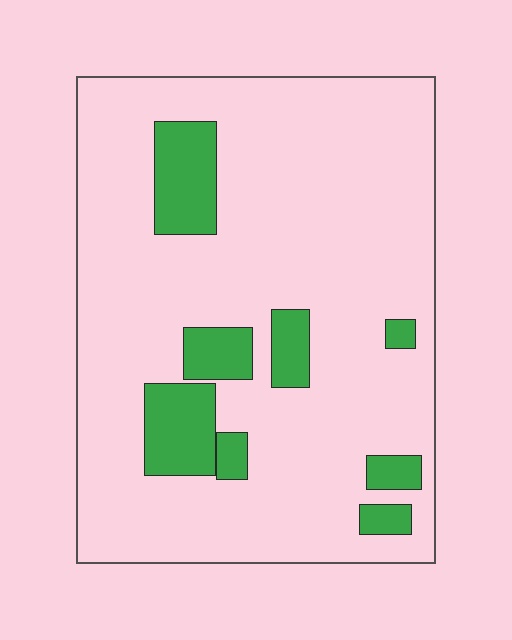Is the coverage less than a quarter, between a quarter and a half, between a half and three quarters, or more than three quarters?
Less than a quarter.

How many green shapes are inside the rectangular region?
8.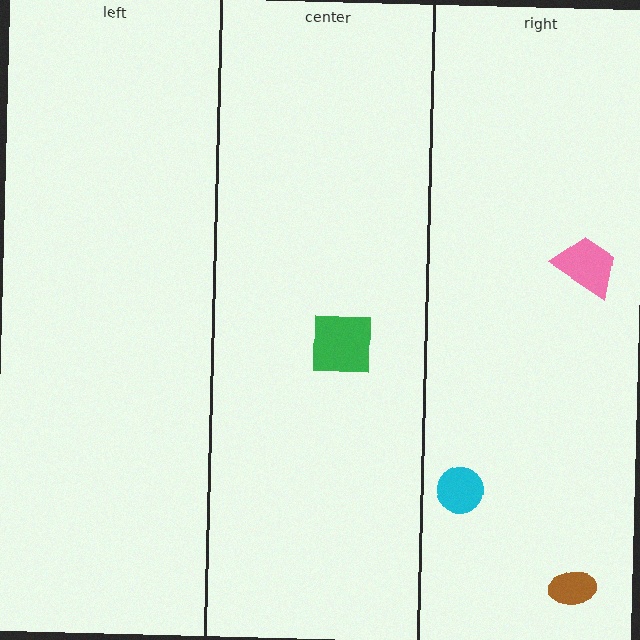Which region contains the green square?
The center region.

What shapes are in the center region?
The green square.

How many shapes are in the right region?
3.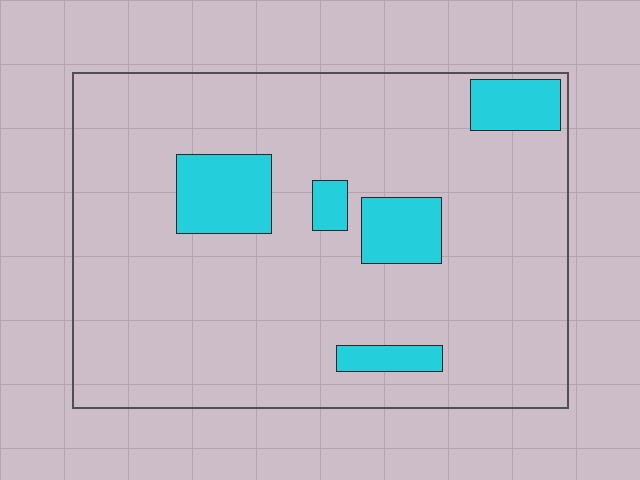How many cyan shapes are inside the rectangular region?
5.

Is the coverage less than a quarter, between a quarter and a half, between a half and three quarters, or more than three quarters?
Less than a quarter.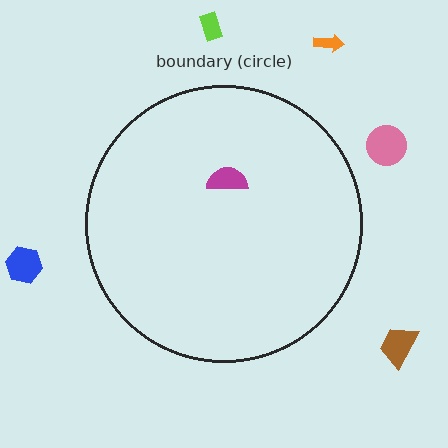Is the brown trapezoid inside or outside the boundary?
Outside.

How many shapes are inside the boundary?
1 inside, 5 outside.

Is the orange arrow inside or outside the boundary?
Outside.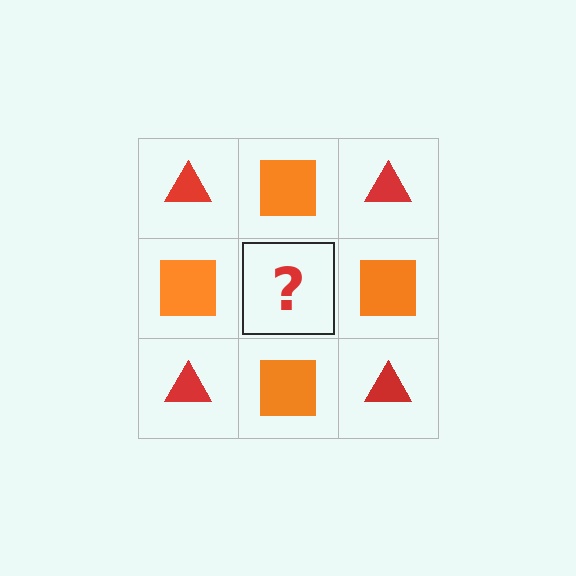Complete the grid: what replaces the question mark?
The question mark should be replaced with a red triangle.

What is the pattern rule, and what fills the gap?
The rule is that it alternates red triangle and orange square in a checkerboard pattern. The gap should be filled with a red triangle.